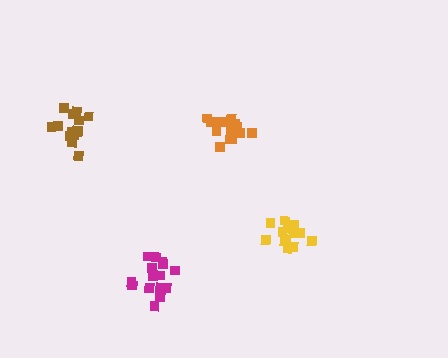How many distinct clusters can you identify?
There are 4 distinct clusters.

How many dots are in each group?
Group 1: 17 dots, Group 2: 14 dots, Group 3: 14 dots, Group 4: 16 dots (61 total).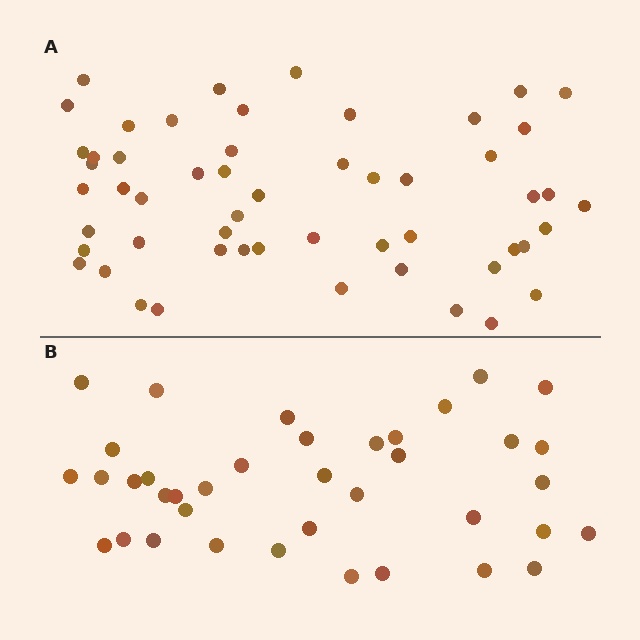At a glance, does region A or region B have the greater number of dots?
Region A (the top region) has more dots.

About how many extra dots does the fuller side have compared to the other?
Region A has approximately 15 more dots than region B.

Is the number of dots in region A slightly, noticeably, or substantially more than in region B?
Region A has noticeably more, but not dramatically so. The ratio is roughly 1.4 to 1.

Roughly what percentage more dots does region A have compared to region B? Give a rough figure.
About 40% more.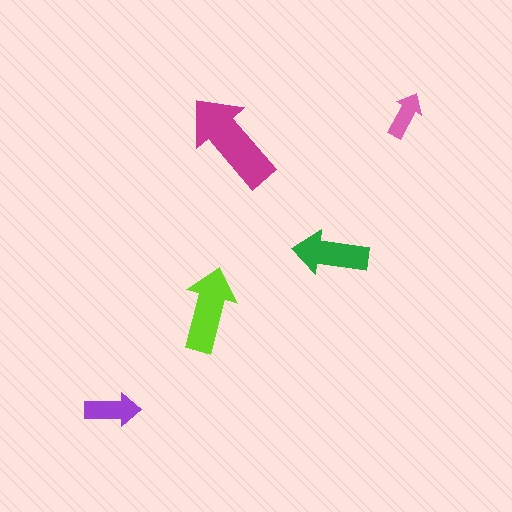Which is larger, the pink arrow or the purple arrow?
The purple one.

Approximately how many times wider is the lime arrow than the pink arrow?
About 2 times wider.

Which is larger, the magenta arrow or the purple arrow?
The magenta one.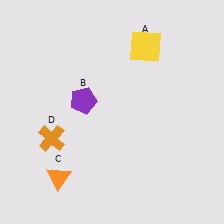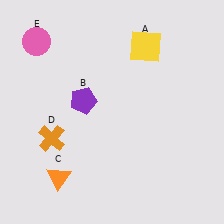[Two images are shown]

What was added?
A pink circle (E) was added in Image 2.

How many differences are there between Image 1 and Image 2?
There is 1 difference between the two images.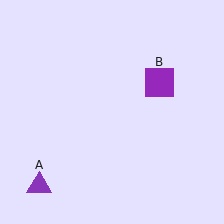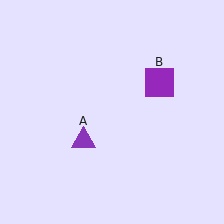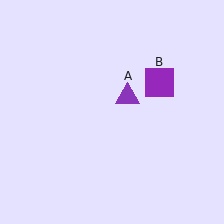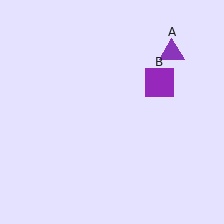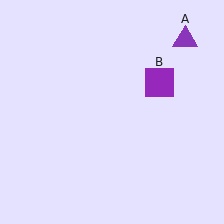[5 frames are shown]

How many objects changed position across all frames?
1 object changed position: purple triangle (object A).